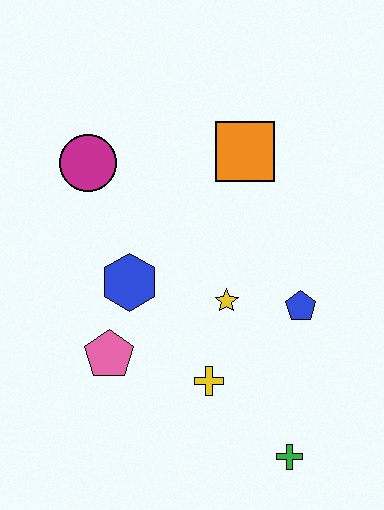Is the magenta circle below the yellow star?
No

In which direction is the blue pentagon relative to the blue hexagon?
The blue pentagon is to the right of the blue hexagon.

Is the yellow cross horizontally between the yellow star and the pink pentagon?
Yes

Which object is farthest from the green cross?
The magenta circle is farthest from the green cross.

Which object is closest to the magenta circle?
The blue hexagon is closest to the magenta circle.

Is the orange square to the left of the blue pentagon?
Yes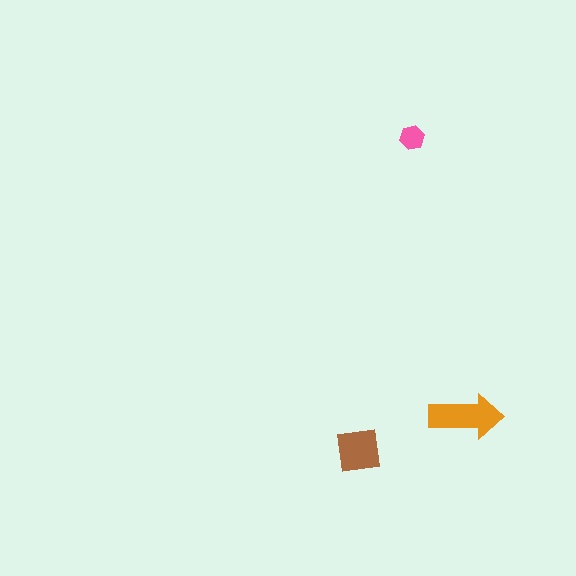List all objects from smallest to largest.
The pink hexagon, the brown square, the orange arrow.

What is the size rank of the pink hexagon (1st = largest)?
3rd.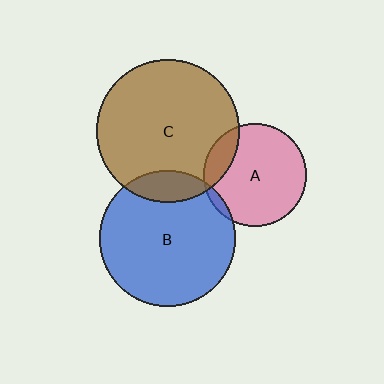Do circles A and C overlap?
Yes.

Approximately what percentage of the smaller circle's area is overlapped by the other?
Approximately 15%.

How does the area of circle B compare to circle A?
Approximately 1.8 times.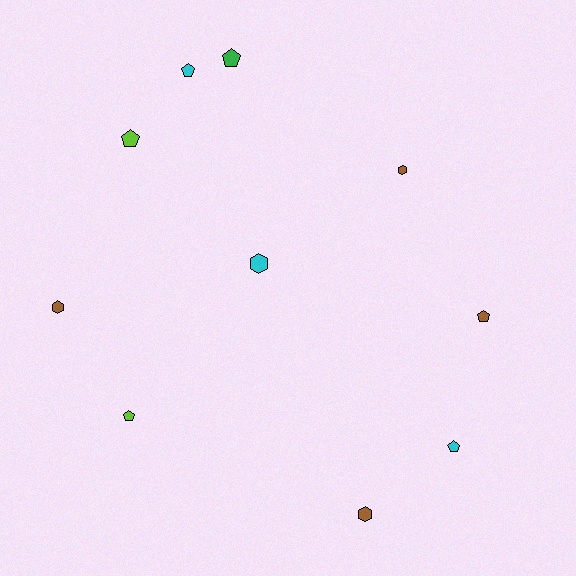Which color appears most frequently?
Brown, with 4 objects.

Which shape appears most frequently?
Pentagon, with 6 objects.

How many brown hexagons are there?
There are 3 brown hexagons.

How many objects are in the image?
There are 10 objects.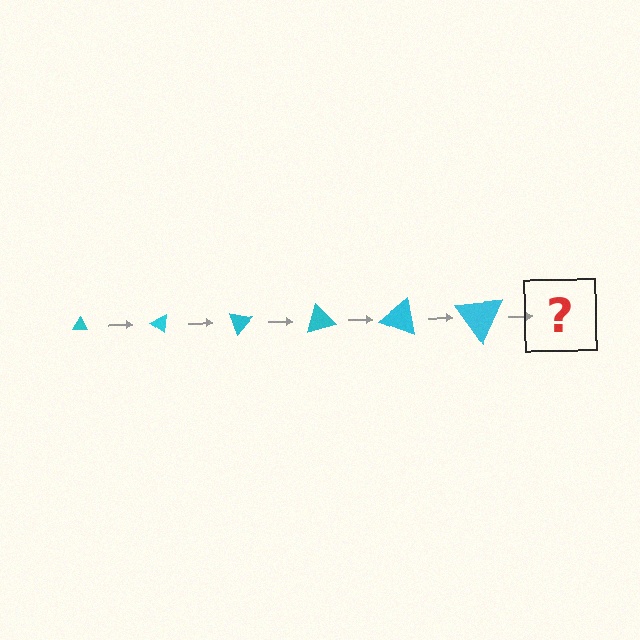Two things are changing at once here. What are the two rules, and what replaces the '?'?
The two rules are that the triangle grows larger each step and it rotates 35 degrees each step. The '?' should be a triangle, larger than the previous one and rotated 210 degrees from the start.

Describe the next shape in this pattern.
It should be a triangle, larger than the previous one and rotated 210 degrees from the start.